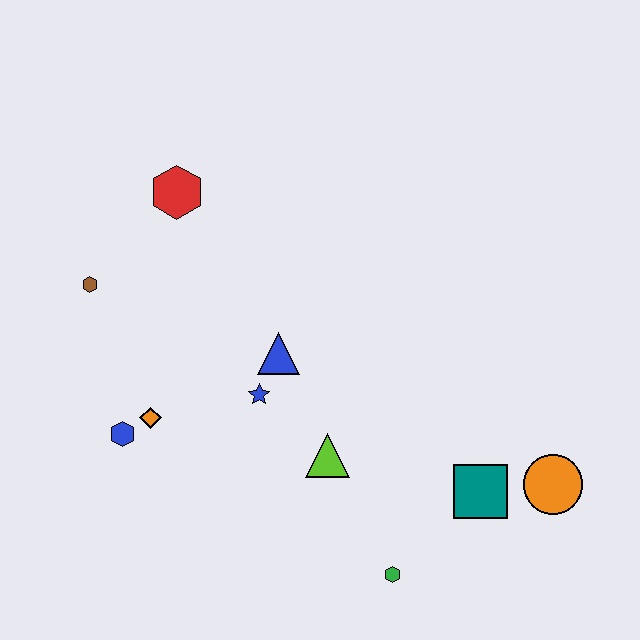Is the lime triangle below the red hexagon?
Yes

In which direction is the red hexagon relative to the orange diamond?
The red hexagon is above the orange diamond.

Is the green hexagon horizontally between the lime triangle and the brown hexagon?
No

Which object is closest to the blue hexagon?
The orange diamond is closest to the blue hexagon.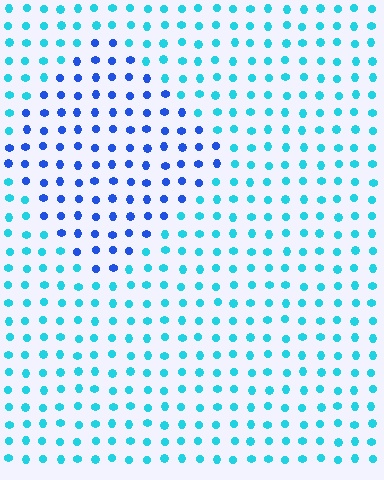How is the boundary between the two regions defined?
The boundary is defined purely by a slight shift in hue (about 40 degrees). Spacing, size, and orientation are identical on both sides.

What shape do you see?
I see a diamond.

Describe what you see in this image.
The image is filled with small cyan elements in a uniform arrangement. A diamond-shaped region is visible where the elements are tinted to a slightly different hue, forming a subtle color boundary.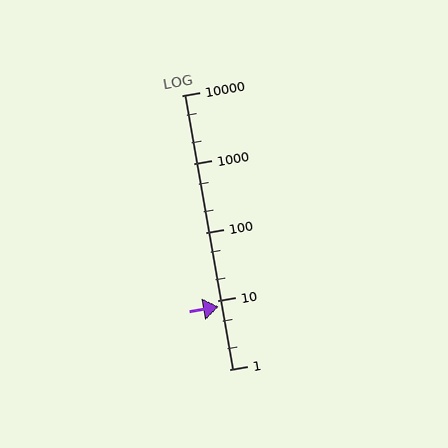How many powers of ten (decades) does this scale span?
The scale spans 4 decades, from 1 to 10000.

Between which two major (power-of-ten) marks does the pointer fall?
The pointer is between 1 and 10.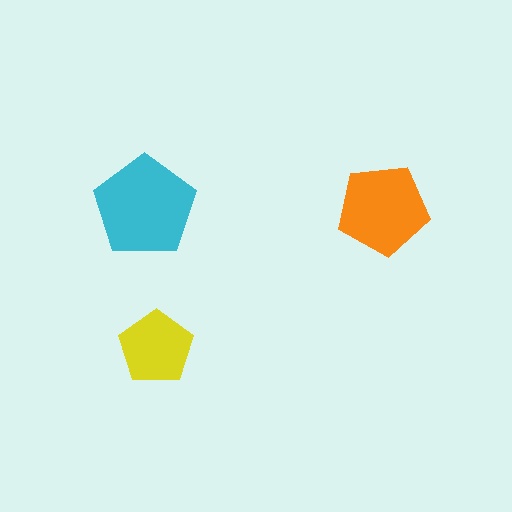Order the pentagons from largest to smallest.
the cyan one, the orange one, the yellow one.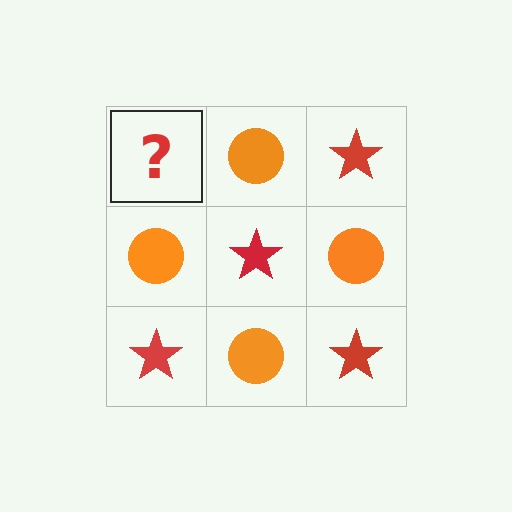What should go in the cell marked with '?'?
The missing cell should contain a red star.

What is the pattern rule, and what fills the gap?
The rule is that it alternates red star and orange circle in a checkerboard pattern. The gap should be filled with a red star.